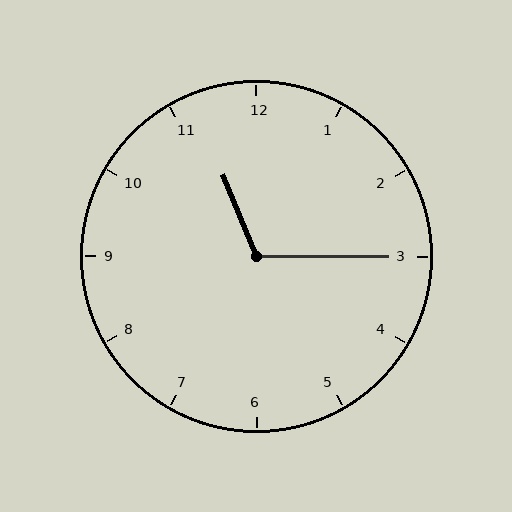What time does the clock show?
11:15.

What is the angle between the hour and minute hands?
Approximately 112 degrees.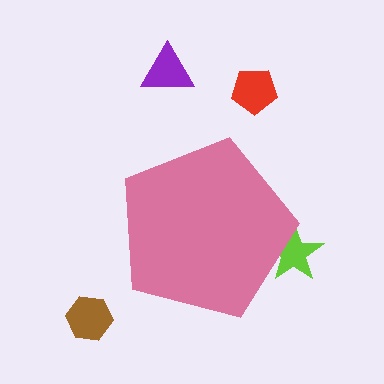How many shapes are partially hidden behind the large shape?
1 shape is partially hidden.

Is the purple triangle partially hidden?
No, the purple triangle is fully visible.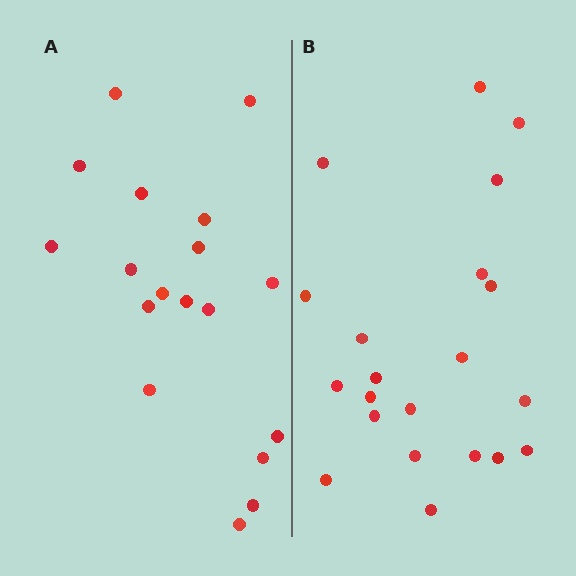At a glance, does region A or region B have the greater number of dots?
Region B (the right region) has more dots.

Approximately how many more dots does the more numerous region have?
Region B has just a few more — roughly 2 or 3 more dots than region A.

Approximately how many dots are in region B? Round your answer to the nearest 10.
About 20 dots. (The exact count is 21, which rounds to 20.)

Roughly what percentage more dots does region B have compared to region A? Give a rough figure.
About 15% more.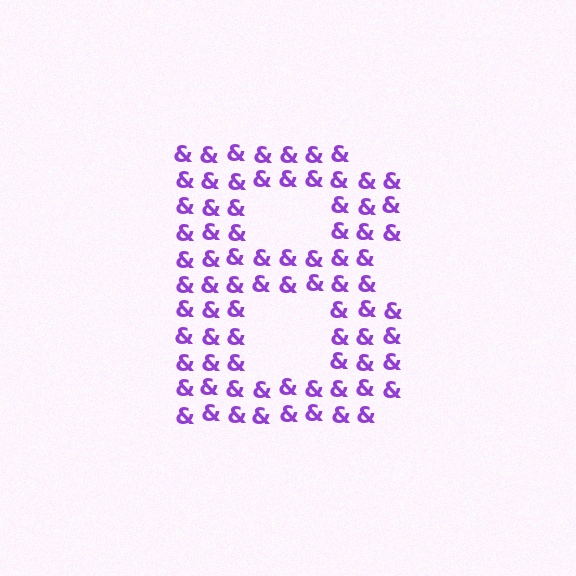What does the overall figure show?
The overall figure shows the letter B.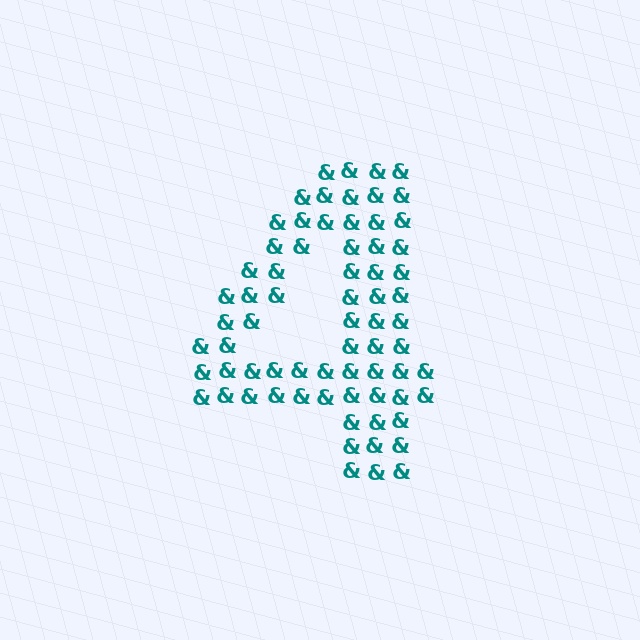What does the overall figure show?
The overall figure shows the digit 4.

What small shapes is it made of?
It is made of small ampersands.